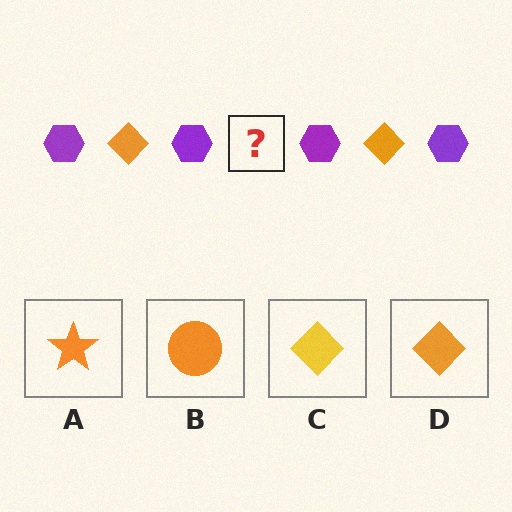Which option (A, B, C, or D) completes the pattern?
D.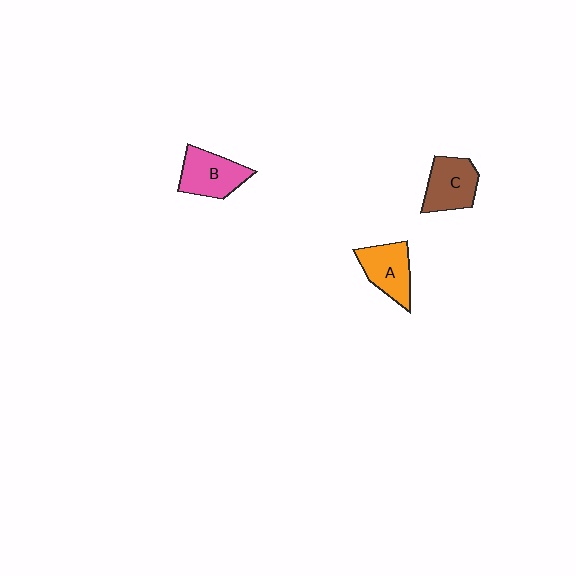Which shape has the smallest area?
Shape A (orange).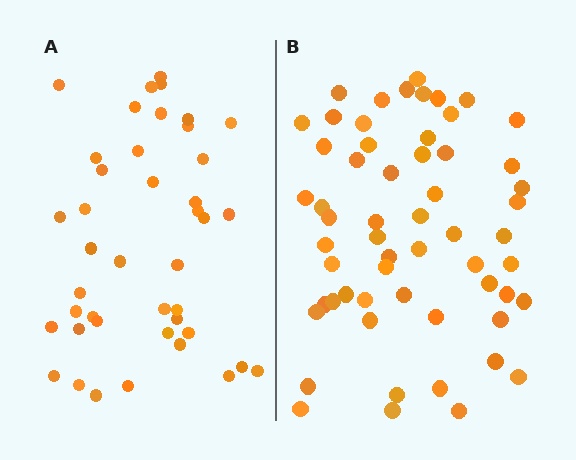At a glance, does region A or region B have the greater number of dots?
Region B (the right region) has more dots.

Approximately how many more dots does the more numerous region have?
Region B has approximately 15 more dots than region A.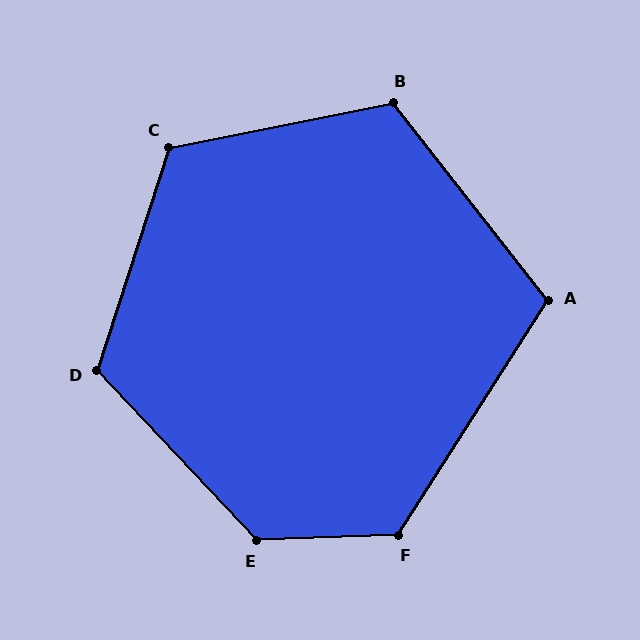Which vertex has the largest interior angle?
E, at approximately 131 degrees.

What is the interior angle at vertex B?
Approximately 117 degrees (obtuse).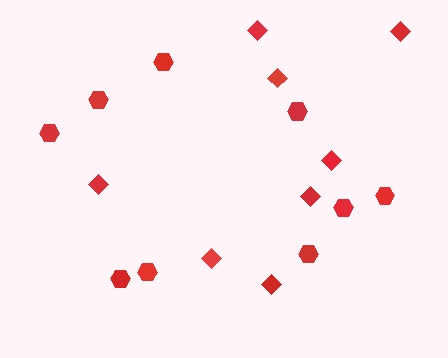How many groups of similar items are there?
There are 2 groups: one group of diamonds (8) and one group of hexagons (9).